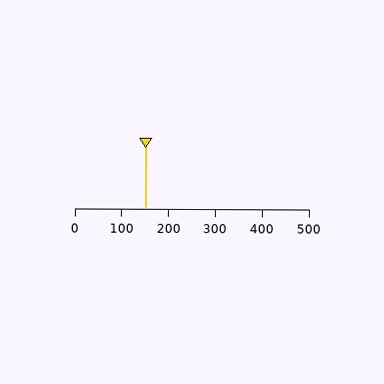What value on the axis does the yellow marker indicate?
The marker indicates approximately 150.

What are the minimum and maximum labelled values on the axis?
The axis runs from 0 to 500.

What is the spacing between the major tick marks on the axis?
The major ticks are spaced 100 apart.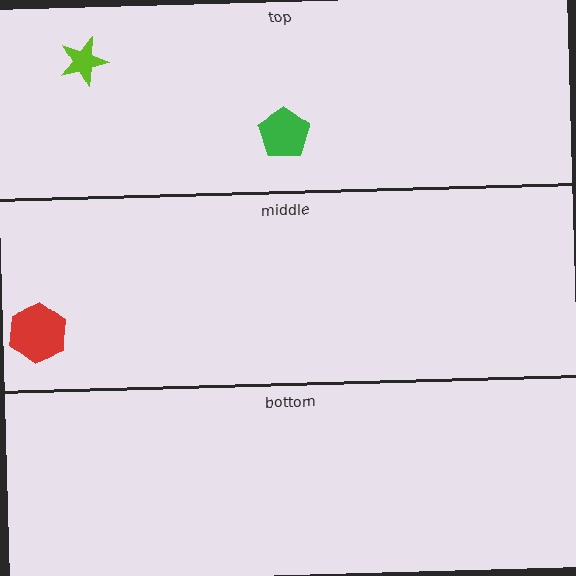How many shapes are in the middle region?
1.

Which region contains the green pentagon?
The top region.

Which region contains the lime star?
The top region.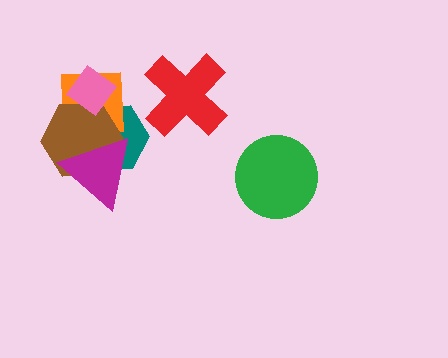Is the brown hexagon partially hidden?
Yes, it is partially covered by another shape.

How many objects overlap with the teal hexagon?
4 objects overlap with the teal hexagon.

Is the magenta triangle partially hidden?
No, no other shape covers it.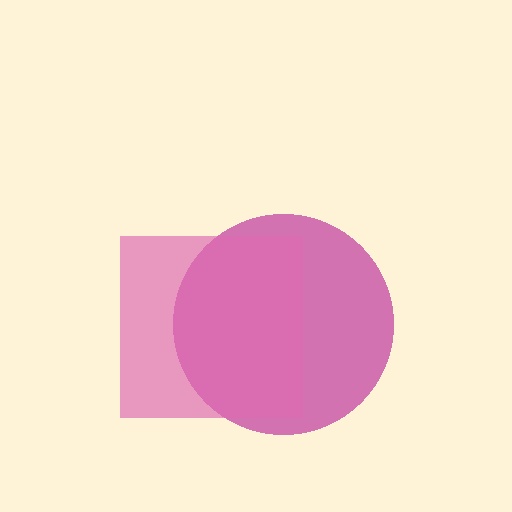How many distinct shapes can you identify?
There are 2 distinct shapes: a magenta circle, a pink square.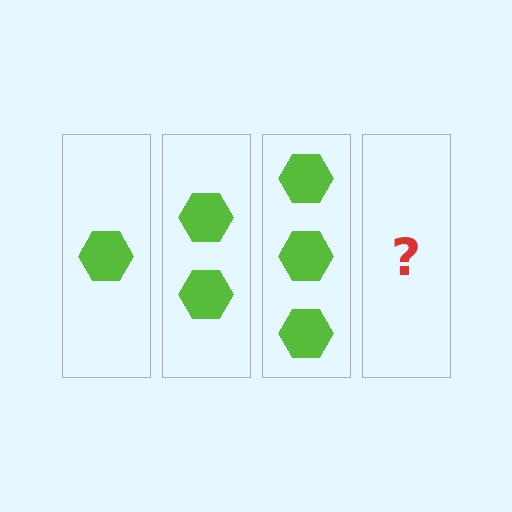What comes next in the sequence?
The next element should be 4 hexagons.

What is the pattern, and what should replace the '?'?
The pattern is that each step adds one more hexagon. The '?' should be 4 hexagons.